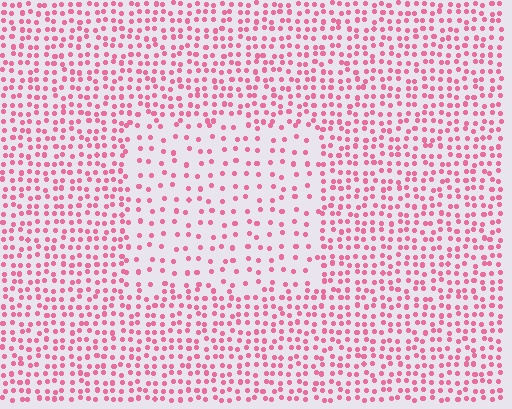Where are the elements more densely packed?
The elements are more densely packed outside the rectangle boundary.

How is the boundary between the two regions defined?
The boundary is defined by a change in element density (approximately 2.1x ratio). All elements are the same color, size, and shape.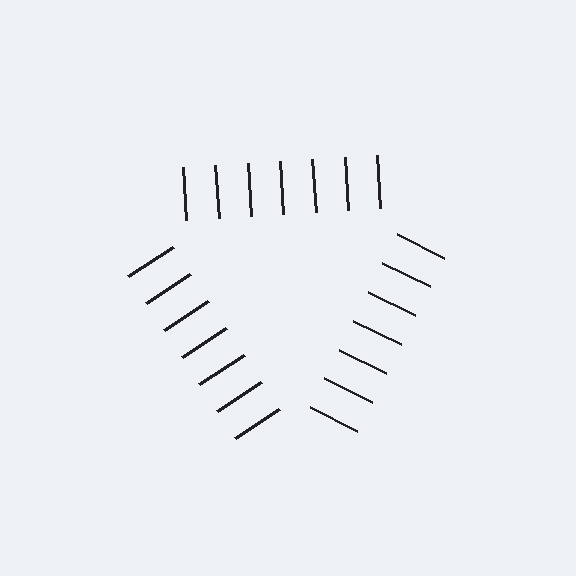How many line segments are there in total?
21 — 7 along each of the 3 edges.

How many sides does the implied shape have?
3 sides — the line-ends trace a triangle.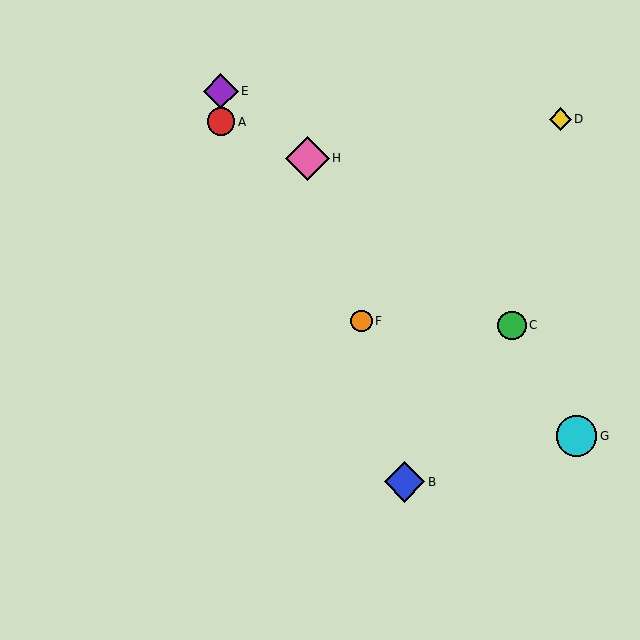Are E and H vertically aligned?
No, E is at x≈221 and H is at x≈307.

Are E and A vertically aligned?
Yes, both are at x≈221.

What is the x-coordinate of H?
Object H is at x≈307.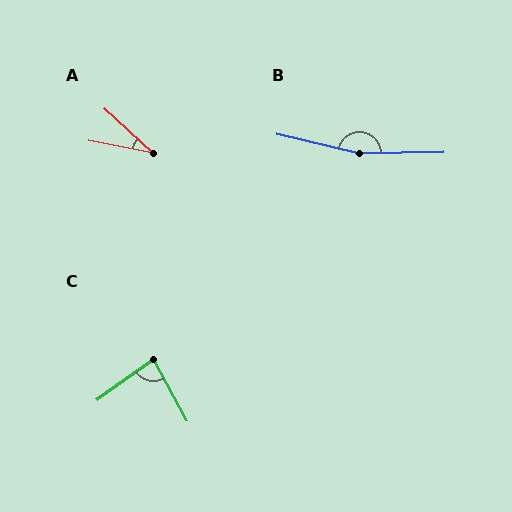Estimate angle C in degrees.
Approximately 83 degrees.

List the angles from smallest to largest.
A (31°), C (83°), B (166°).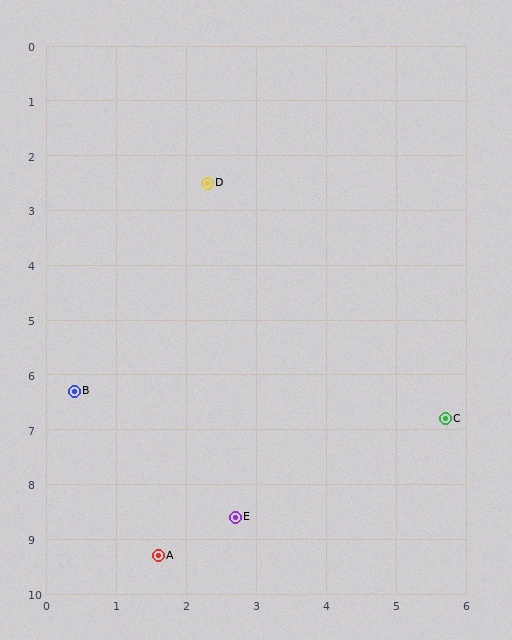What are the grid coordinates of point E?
Point E is at approximately (2.7, 8.6).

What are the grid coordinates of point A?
Point A is at approximately (1.6, 9.3).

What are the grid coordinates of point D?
Point D is at approximately (2.3, 2.5).